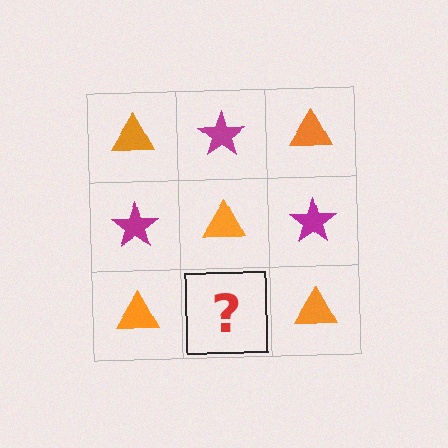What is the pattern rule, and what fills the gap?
The rule is that it alternates orange triangle and magenta star in a checkerboard pattern. The gap should be filled with a magenta star.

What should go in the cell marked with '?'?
The missing cell should contain a magenta star.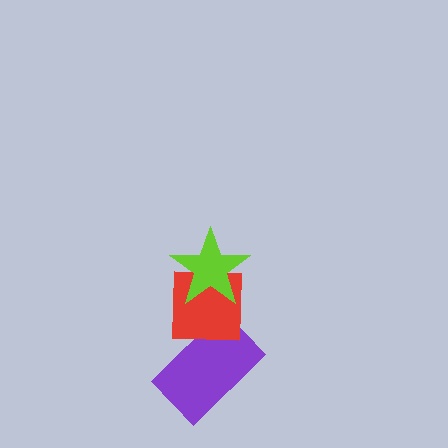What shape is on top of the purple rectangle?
The red square is on top of the purple rectangle.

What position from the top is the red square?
The red square is 2nd from the top.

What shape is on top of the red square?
The lime star is on top of the red square.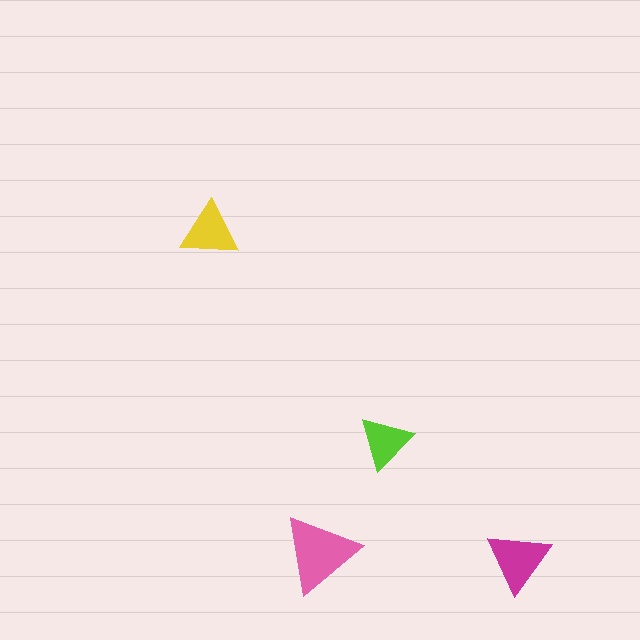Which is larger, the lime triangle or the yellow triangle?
The yellow one.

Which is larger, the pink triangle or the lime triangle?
The pink one.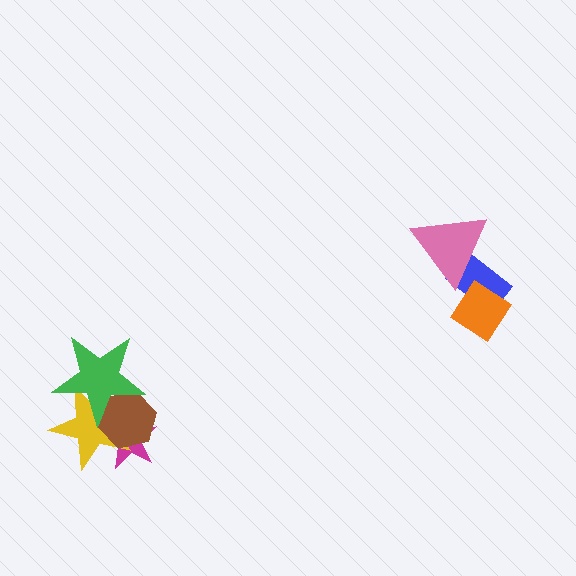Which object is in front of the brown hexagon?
The green star is in front of the brown hexagon.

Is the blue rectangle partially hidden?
Yes, it is partially covered by another shape.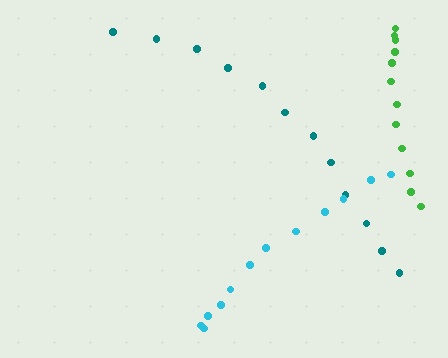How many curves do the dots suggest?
There are 3 distinct paths.